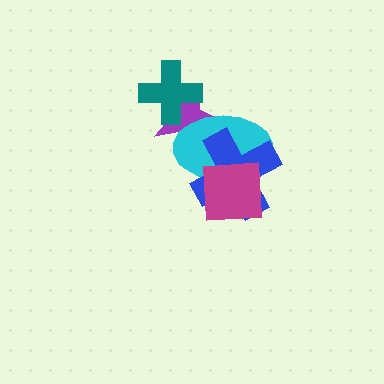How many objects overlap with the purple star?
2 objects overlap with the purple star.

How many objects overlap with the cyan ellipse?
3 objects overlap with the cyan ellipse.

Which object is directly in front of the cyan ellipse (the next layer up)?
The blue cross is directly in front of the cyan ellipse.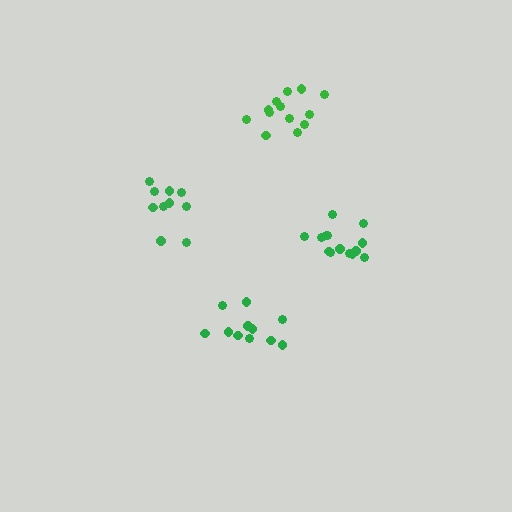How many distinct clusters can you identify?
There are 4 distinct clusters.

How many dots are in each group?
Group 1: 10 dots, Group 2: 14 dots, Group 3: 11 dots, Group 4: 13 dots (48 total).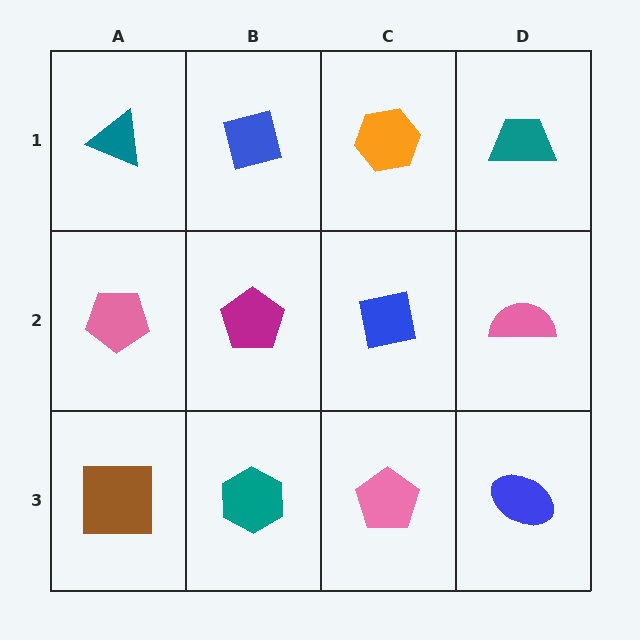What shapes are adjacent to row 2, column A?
A teal triangle (row 1, column A), a brown square (row 3, column A), a magenta pentagon (row 2, column B).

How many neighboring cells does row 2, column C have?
4.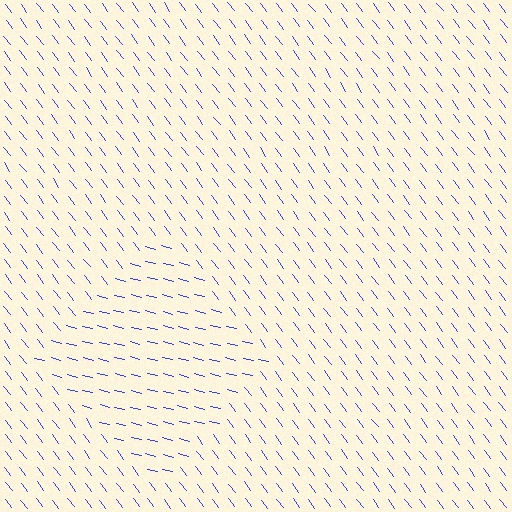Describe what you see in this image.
The image is filled with small blue line segments. A diamond region in the image has lines oriented differently from the surrounding lines, creating a visible texture boundary.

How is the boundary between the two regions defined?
The boundary is defined purely by a change in line orientation (approximately 39 degrees difference). All lines are the same color and thickness.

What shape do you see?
I see a diamond.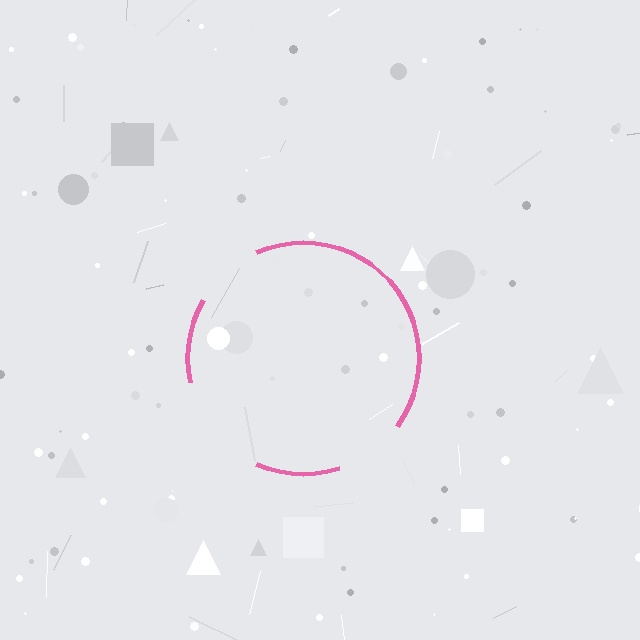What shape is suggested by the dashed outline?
The dashed outline suggests a circle.